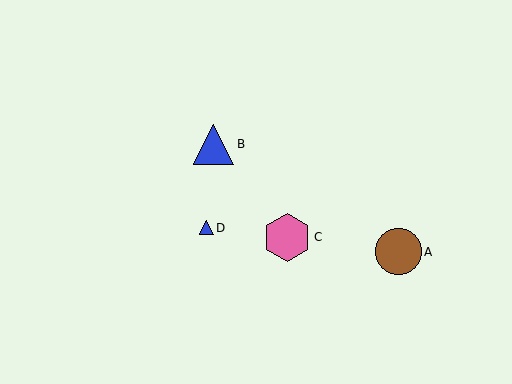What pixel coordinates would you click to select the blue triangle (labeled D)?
Click at (206, 228) to select the blue triangle D.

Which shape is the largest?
The pink hexagon (labeled C) is the largest.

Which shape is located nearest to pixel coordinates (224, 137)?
The blue triangle (labeled B) at (213, 144) is nearest to that location.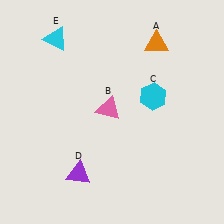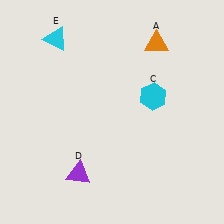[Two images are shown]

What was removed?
The pink triangle (B) was removed in Image 2.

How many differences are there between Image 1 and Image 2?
There is 1 difference between the two images.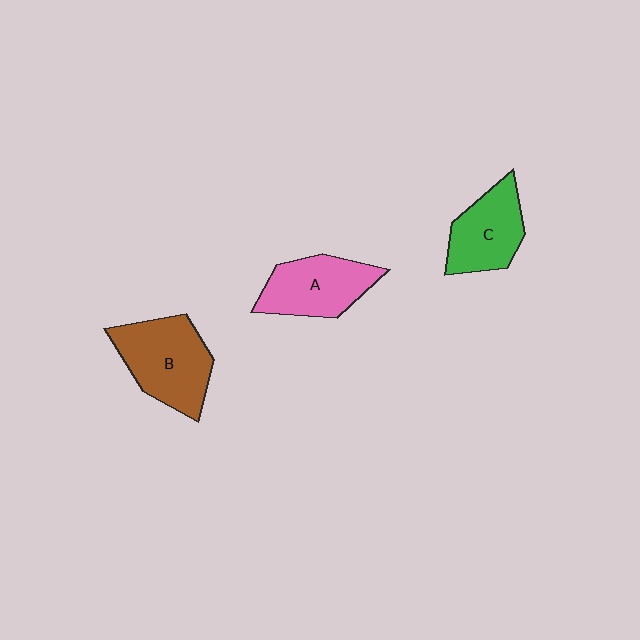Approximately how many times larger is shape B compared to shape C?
Approximately 1.3 times.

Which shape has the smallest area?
Shape C (green).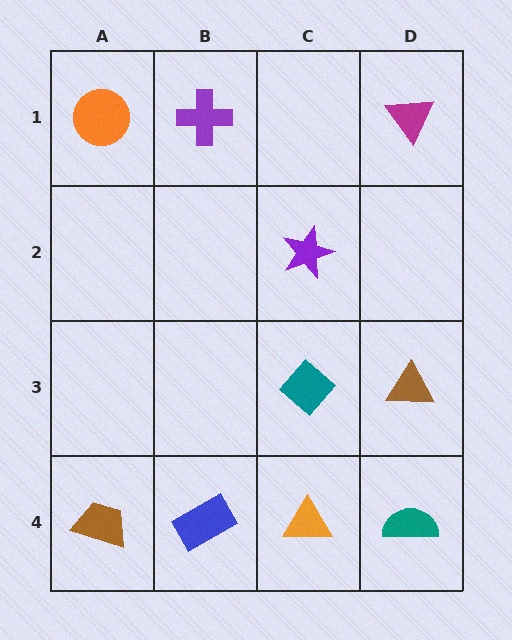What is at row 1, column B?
A purple cross.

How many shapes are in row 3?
2 shapes.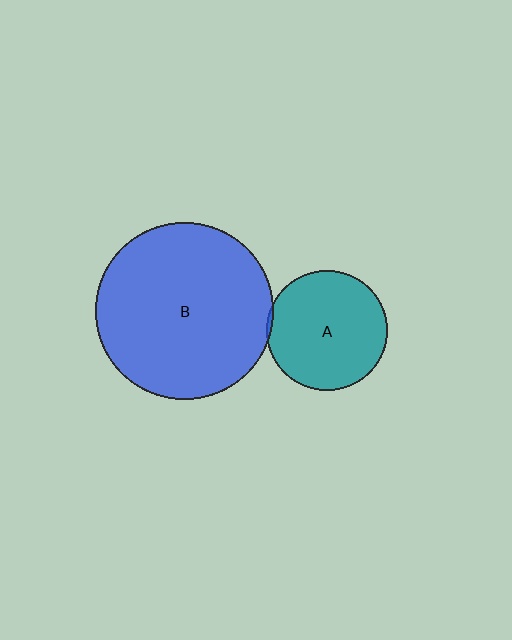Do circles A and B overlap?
Yes.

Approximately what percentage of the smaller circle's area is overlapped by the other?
Approximately 5%.